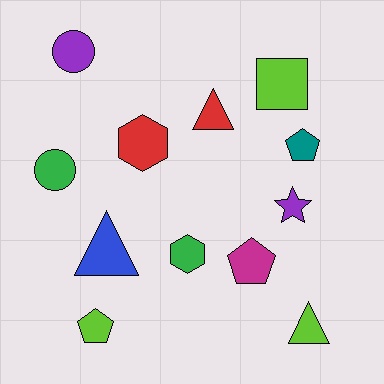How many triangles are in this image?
There are 3 triangles.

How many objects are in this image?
There are 12 objects.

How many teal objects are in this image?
There is 1 teal object.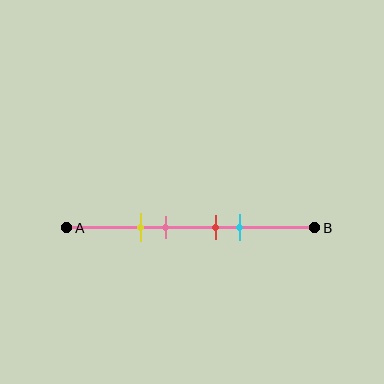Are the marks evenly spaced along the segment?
No, the marks are not evenly spaced.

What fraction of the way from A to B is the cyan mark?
The cyan mark is approximately 70% (0.7) of the way from A to B.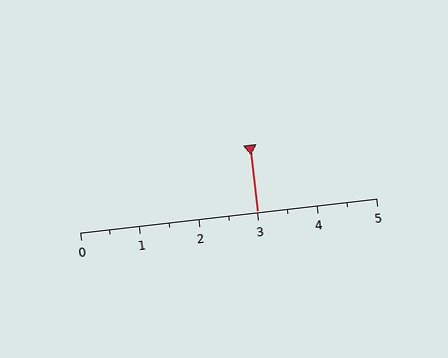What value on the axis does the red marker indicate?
The marker indicates approximately 3.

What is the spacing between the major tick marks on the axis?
The major ticks are spaced 1 apart.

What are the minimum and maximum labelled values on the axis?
The axis runs from 0 to 5.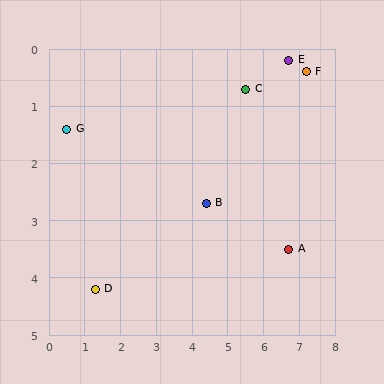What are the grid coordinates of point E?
Point E is at approximately (6.7, 0.2).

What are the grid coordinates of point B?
Point B is at approximately (4.4, 2.7).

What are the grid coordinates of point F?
Point F is at approximately (7.2, 0.4).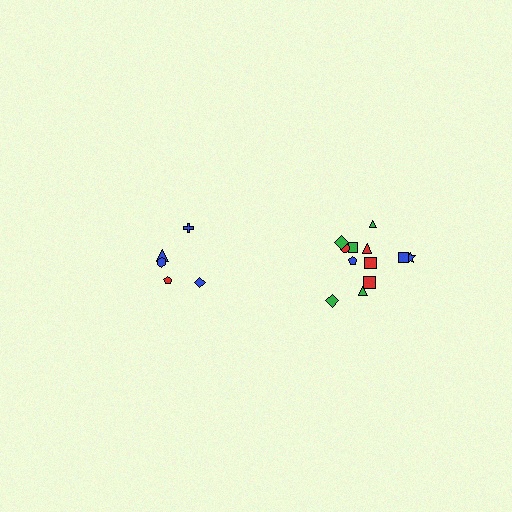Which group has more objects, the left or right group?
The right group.